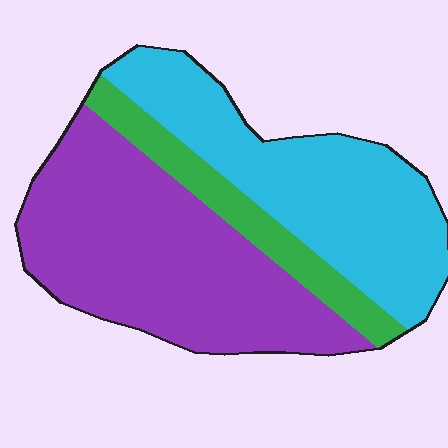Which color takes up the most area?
Purple, at roughly 50%.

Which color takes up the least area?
Green, at roughly 15%.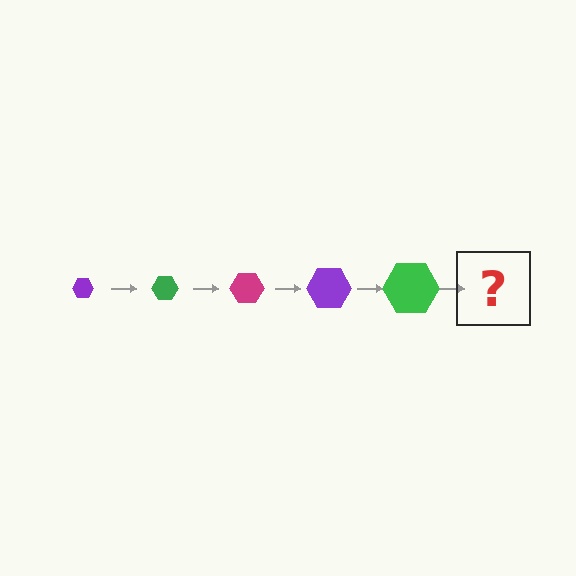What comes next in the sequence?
The next element should be a magenta hexagon, larger than the previous one.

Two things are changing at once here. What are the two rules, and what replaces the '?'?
The two rules are that the hexagon grows larger each step and the color cycles through purple, green, and magenta. The '?' should be a magenta hexagon, larger than the previous one.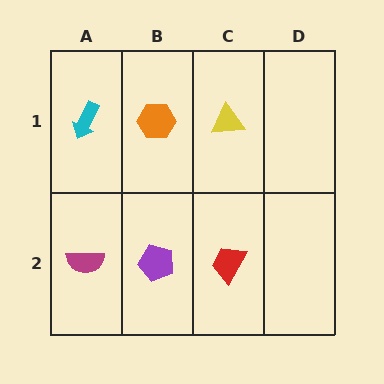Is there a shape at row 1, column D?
No, that cell is empty.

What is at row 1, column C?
A yellow triangle.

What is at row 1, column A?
A cyan arrow.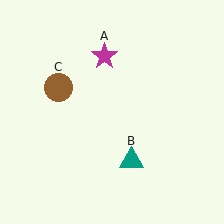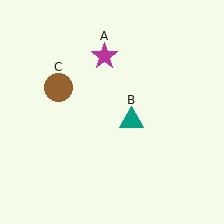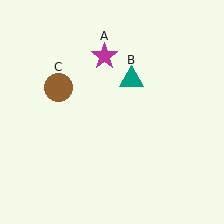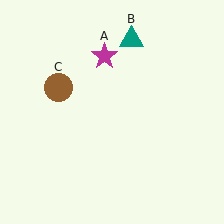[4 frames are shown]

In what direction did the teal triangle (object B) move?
The teal triangle (object B) moved up.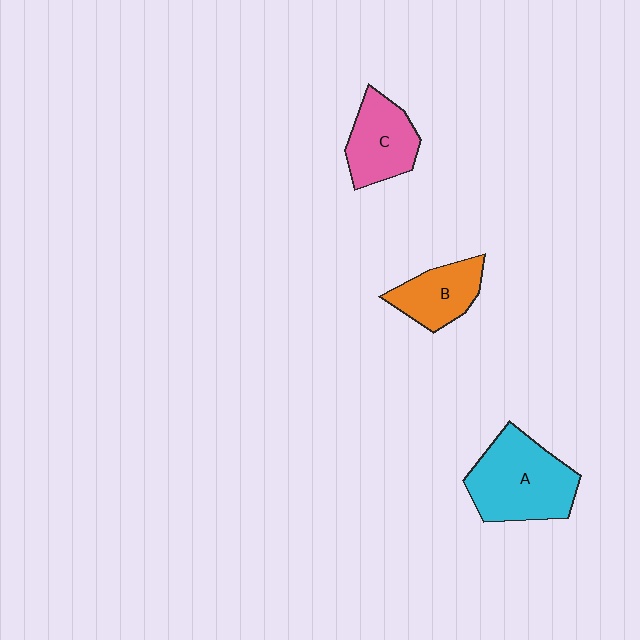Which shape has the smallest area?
Shape B (orange).